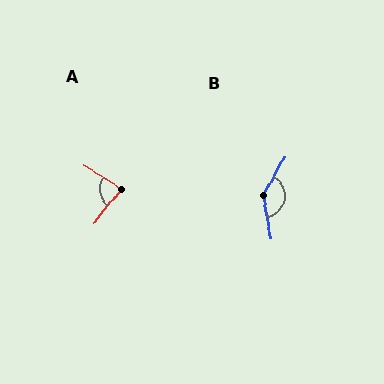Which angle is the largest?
B, at approximately 141 degrees.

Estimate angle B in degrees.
Approximately 141 degrees.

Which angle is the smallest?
A, at approximately 83 degrees.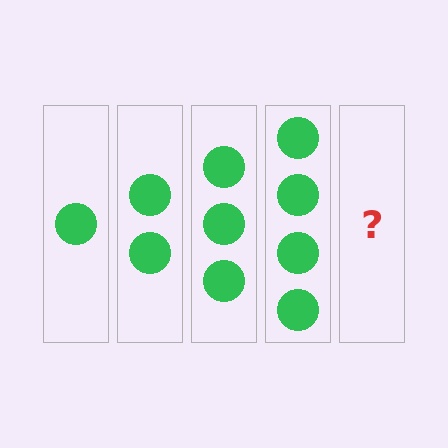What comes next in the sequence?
The next element should be 5 circles.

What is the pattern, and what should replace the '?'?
The pattern is that each step adds one more circle. The '?' should be 5 circles.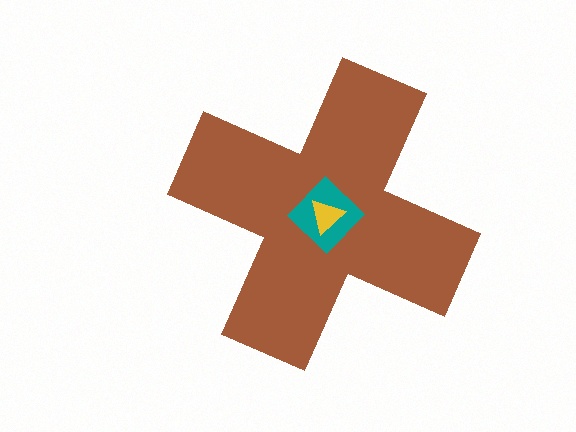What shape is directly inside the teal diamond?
The yellow triangle.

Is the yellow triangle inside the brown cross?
Yes.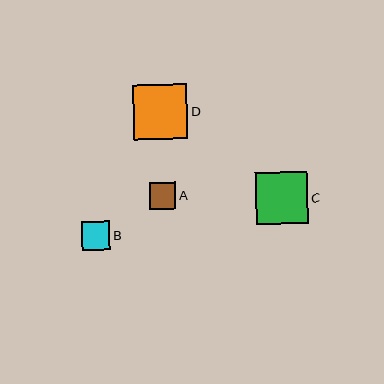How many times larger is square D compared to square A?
Square D is approximately 2.1 times the size of square A.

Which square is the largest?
Square D is the largest with a size of approximately 55 pixels.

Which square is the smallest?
Square A is the smallest with a size of approximately 27 pixels.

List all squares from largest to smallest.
From largest to smallest: D, C, B, A.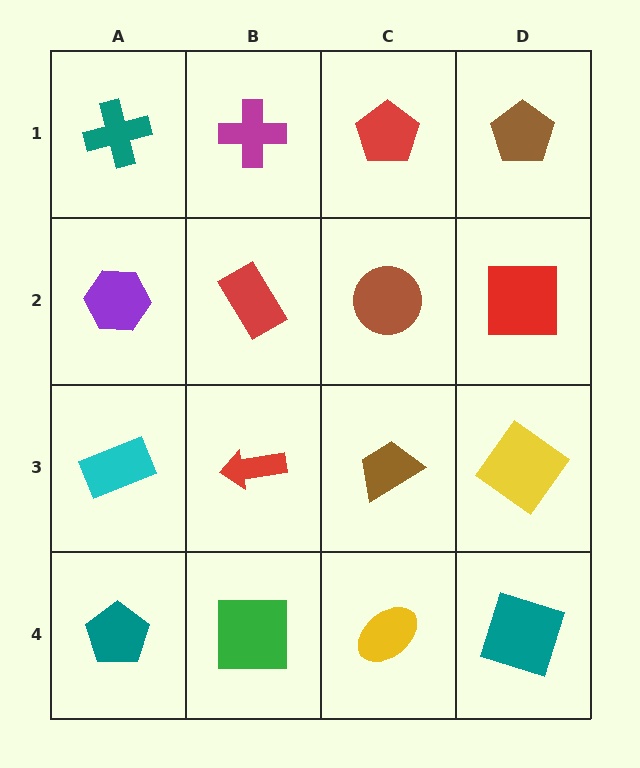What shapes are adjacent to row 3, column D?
A red square (row 2, column D), a teal square (row 4, column D), a brown trapezoid (row 3, column C).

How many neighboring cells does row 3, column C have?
4.